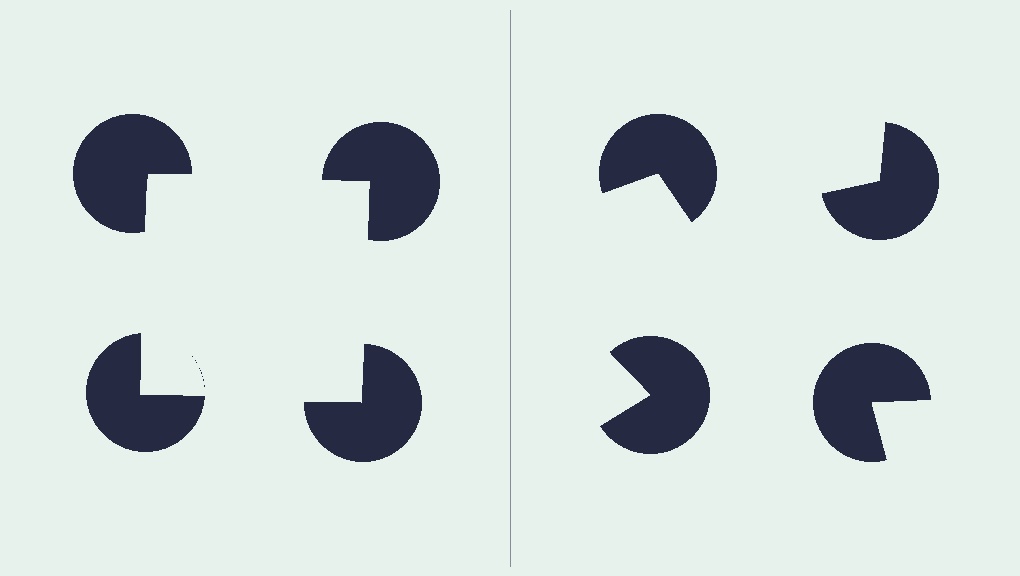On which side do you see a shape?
An illusory square appears on the left side. On the right side the wedge cuts are rotated, so no coherent shape forms.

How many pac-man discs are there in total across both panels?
8 — 4 on each side.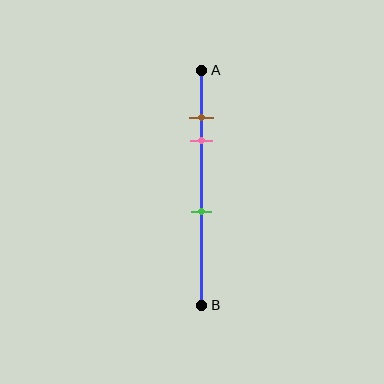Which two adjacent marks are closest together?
The brown and pink marks are the closest adjacent pair.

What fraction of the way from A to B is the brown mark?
The brown mark is approximately 20% (0.2) of the way from A to B.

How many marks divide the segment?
There are 3 marks dividing the segment.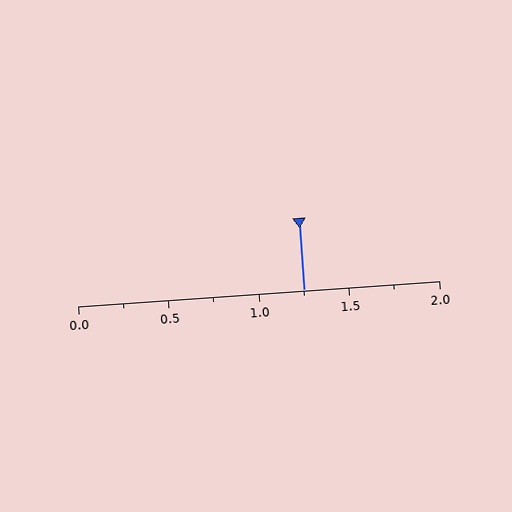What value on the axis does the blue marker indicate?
The marker indicates approximately 1.25.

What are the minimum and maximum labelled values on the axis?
The axis runs from 0.0 to 2.0.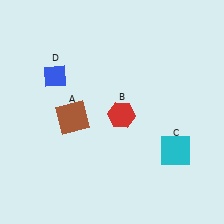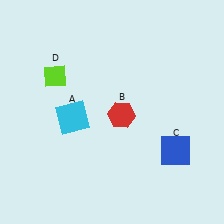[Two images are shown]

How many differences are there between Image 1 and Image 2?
There are 3 differences between the two images.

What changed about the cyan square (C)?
In Image 1, C is cyan. In Image 2, it changed to blue.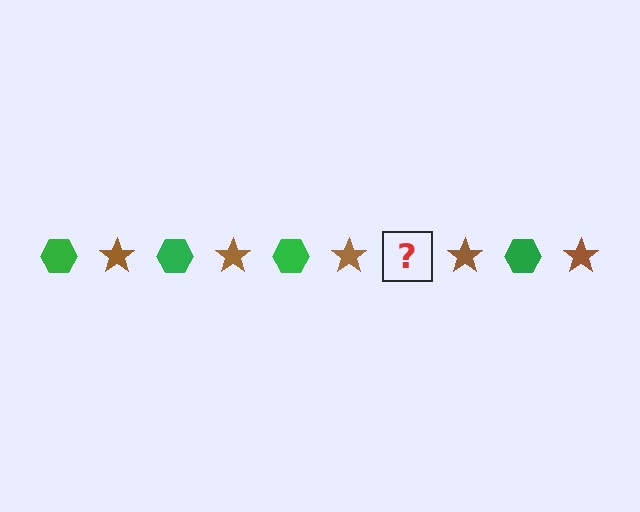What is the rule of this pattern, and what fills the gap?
The rule is that the pattern alternates between green hexagon and brown star. The gap should be filled with a green hexagon.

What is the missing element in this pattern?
The missing element is a green hexagon.